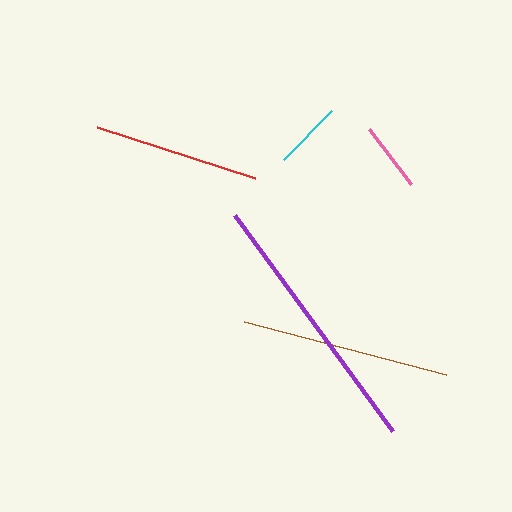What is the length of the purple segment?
The purple segment is approximately 268 pixels long.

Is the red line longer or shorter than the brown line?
The brown line is longer than the red line.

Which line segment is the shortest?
The cyan line is the shortest at approximately 68 pixels.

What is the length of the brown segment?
The brown segment is approximately 209 pixels long.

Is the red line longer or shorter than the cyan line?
The red line is longer than the cyan line.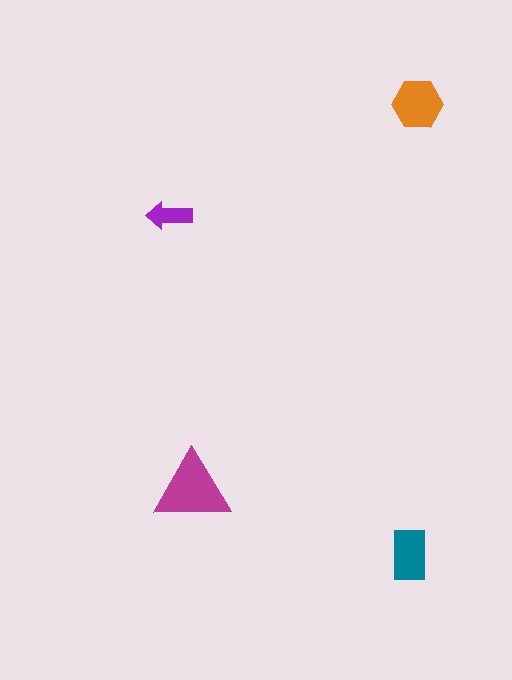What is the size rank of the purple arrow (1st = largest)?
4th.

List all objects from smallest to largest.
The purple arrow, the teal rectangle, the orange hexagon, the magenta triangle.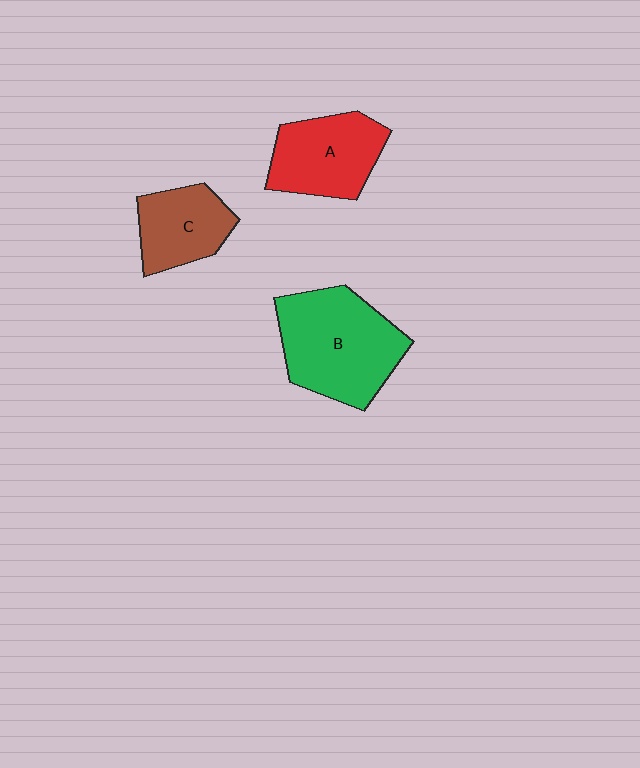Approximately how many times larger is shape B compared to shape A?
Approximately 1.4 times.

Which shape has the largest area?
Shape B (green).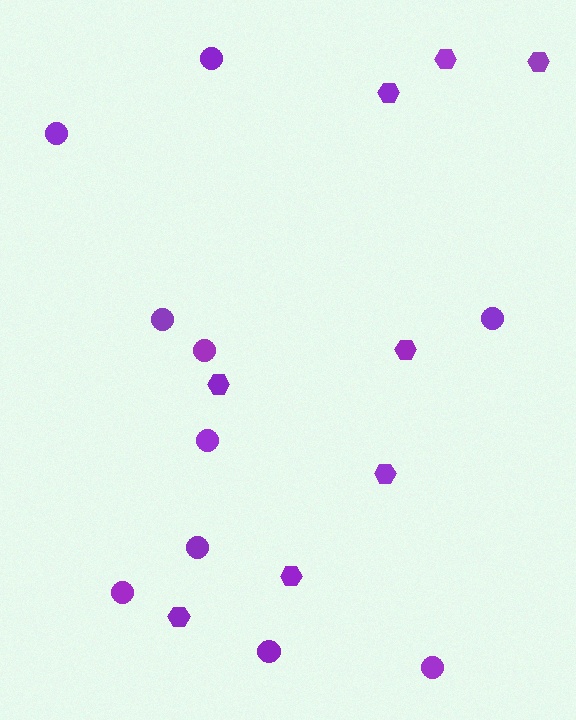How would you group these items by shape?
There are 2 groups: one group of circles (10) and one group of hexagons (8).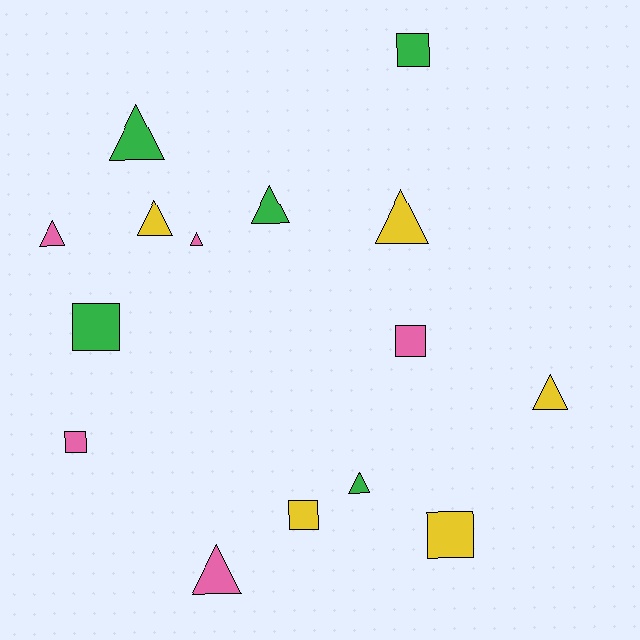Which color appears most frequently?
Green, with 5 objects.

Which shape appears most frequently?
Triangle, with 9 objects.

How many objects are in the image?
There are 15 objects.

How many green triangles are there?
There are 3 green triangles.